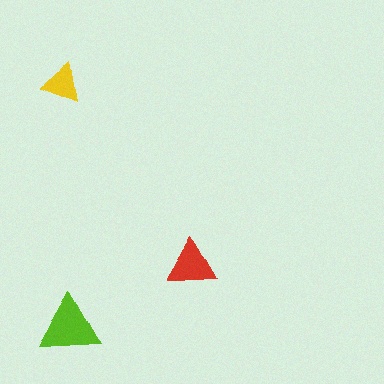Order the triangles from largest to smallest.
the lime one, the red one, the yellow one.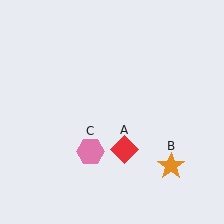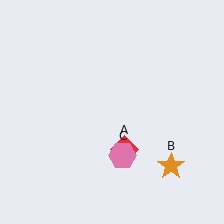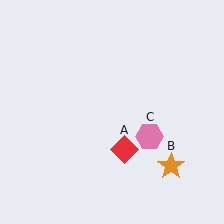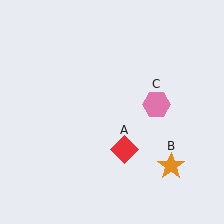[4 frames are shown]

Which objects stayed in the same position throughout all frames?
Red diamond (object A) and orange star (object B) remained stationary.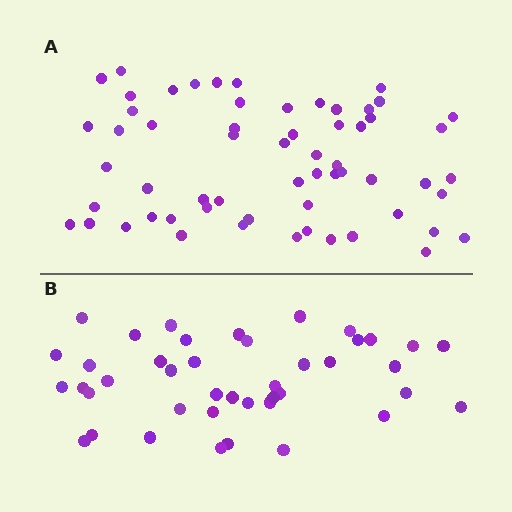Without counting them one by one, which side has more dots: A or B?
Region A (the top region) has more dots.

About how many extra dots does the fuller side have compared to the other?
Region A has approximately 20 more dots than region B.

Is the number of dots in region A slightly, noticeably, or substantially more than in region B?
Region A has noticeably more, but not dramatically so. The ratio is roughly 1.4 to 1.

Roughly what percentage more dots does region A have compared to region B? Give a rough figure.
About 45% more.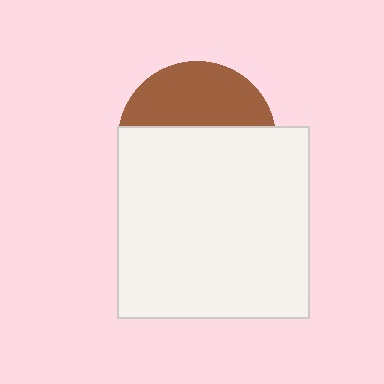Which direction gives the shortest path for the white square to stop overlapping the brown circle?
Moving down gives the shortest separation.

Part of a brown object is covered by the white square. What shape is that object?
It is a circle.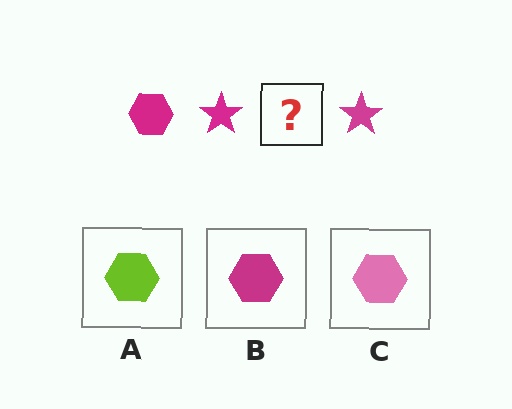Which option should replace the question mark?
Option B.